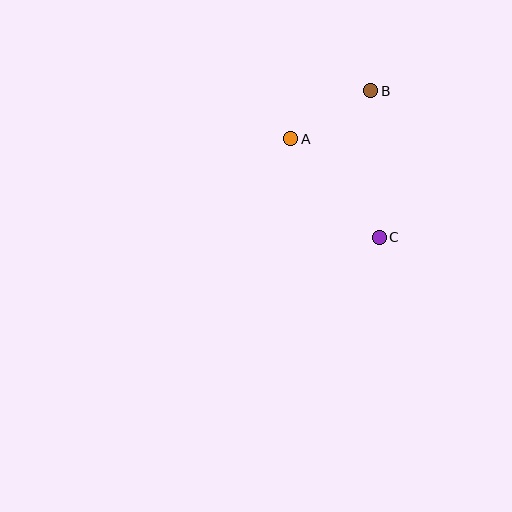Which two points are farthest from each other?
Points B and C are farthest from each other.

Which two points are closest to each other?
Points A and B are closest to each other.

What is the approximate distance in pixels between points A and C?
The distance between A and C is approximately 132 pixels.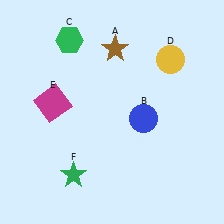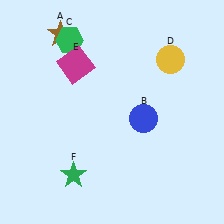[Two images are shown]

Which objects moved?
The objects that moved are: the brown star (A), the magenta square (E).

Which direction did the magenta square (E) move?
The magenta square (E) moved up.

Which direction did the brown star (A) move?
The brown star (A) moved left.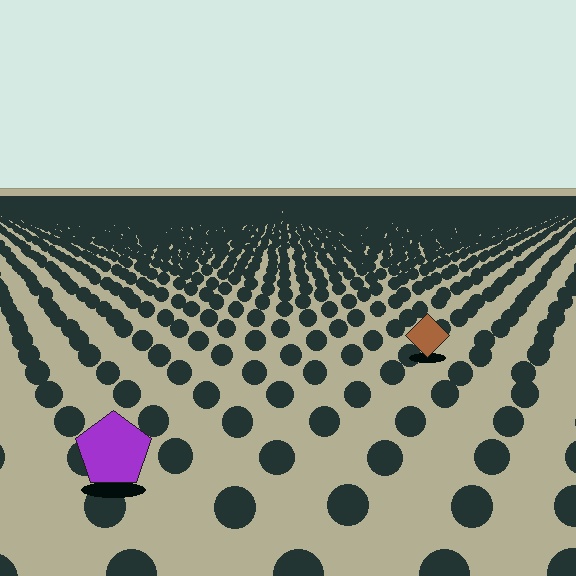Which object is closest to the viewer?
The purple pentagon is closest. The texture marks near it are larger and more spread out.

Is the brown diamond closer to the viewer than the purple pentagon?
No. The purple pentagon is closer — you can tell from the texture gradient: the ground texture is coarser near it.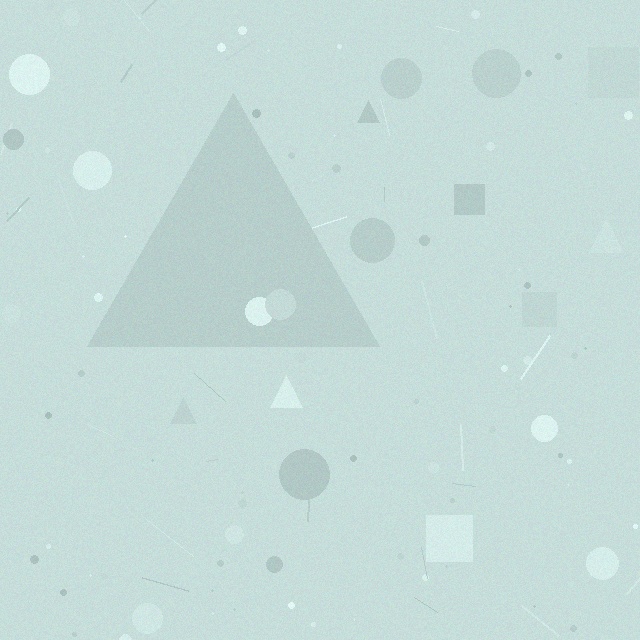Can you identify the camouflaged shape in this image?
The camouflaged shape is a triangle.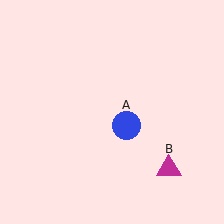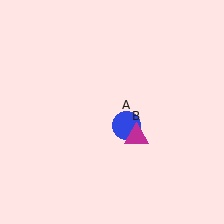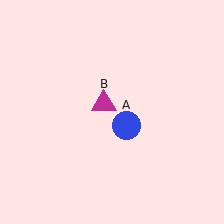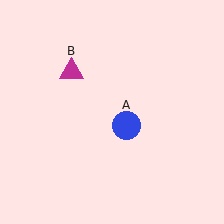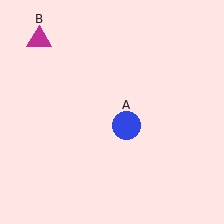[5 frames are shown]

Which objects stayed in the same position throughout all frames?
Blue circle (object A) remained stationary.